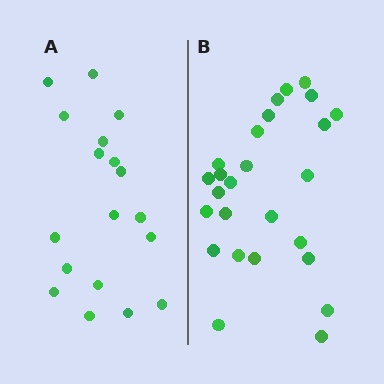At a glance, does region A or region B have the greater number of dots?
Region B (the right region) has more dots.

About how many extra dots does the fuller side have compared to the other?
Region B has roughly 8 or so more dots than region A.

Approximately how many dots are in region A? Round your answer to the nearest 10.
About 20 dots. (The exact count is 18, which rounds to 20.)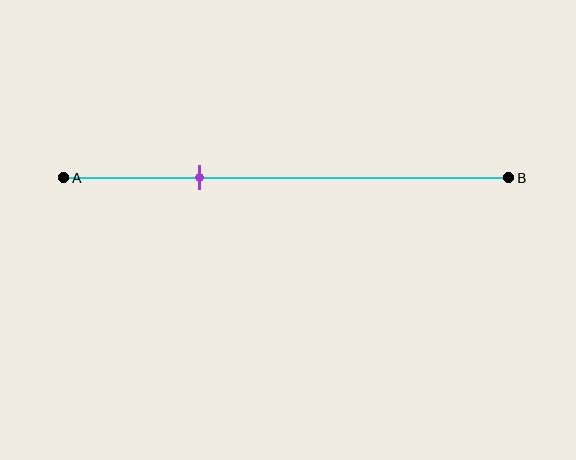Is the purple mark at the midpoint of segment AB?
No, the mark is at about 30% from A, not at the 50% midpoint.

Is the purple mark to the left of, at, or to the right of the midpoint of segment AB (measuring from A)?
The purple mark is to the left of the midpoint of segment AB.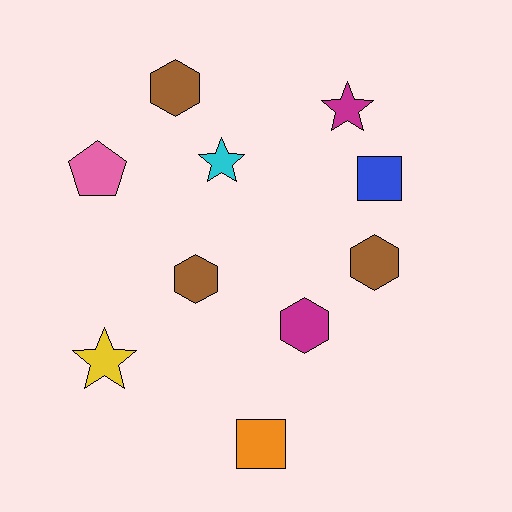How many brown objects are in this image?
There are 3 brown objects.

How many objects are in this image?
There are 10 objects.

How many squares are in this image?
There are 2 squares.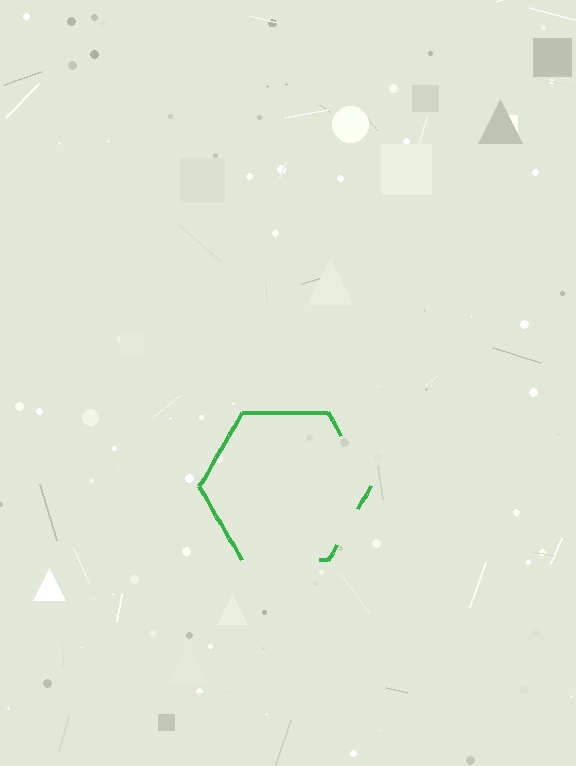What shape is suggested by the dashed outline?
The dashed outline suggests a hexagon.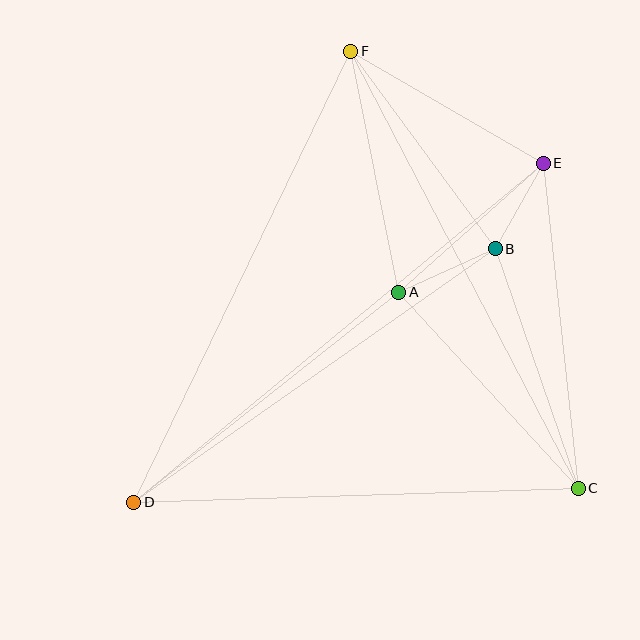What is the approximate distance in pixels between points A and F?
The distance between A and F is approximately 246 pixels.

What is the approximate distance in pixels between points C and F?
The distance between C and F is approximately 493 pixels.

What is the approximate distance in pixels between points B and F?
The distance between B and F is approximately 245 pixels.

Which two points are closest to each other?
Points B and E are closest to each other.